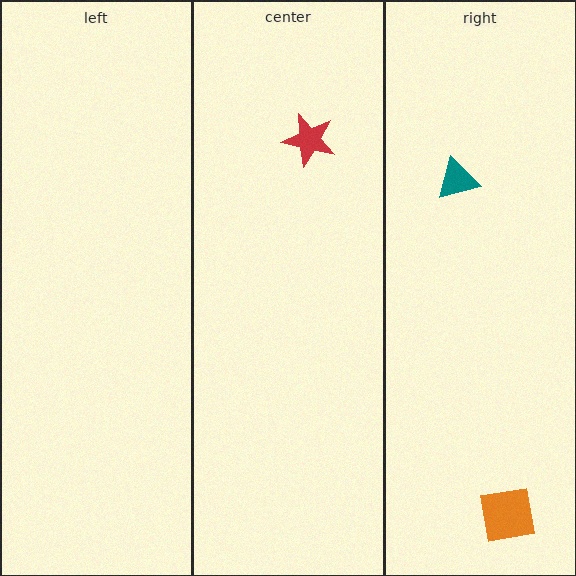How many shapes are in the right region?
2.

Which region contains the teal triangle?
The right region.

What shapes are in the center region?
The red star.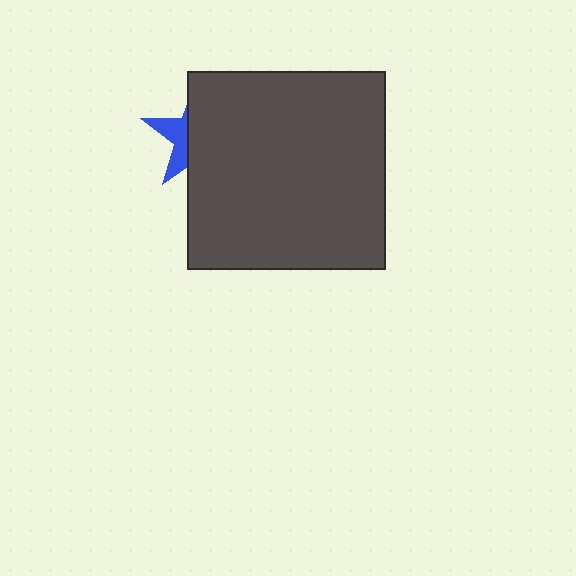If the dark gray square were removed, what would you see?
You would see the complete blue star.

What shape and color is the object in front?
The object in front is a dark gray square.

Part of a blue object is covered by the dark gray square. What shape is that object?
It is a star.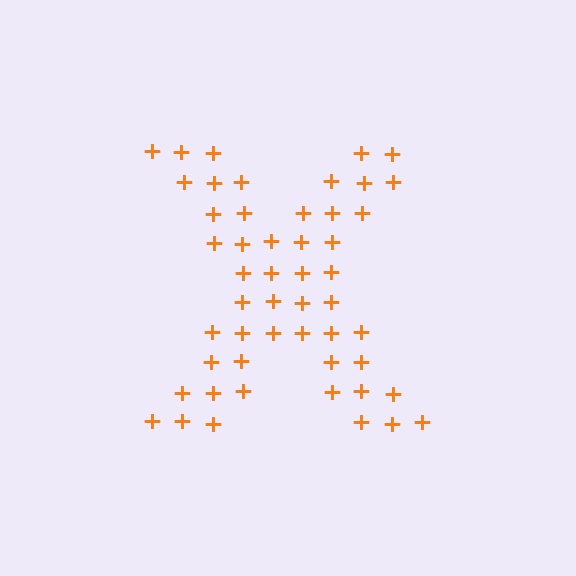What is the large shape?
The large shape is the letter X.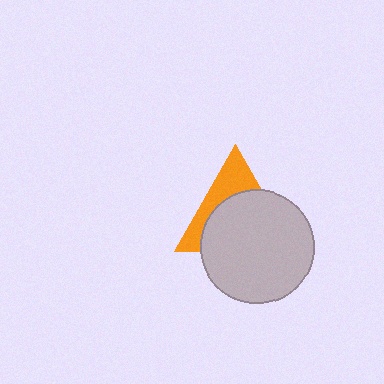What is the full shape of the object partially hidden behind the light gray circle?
The partially hidden object is an orange triangle.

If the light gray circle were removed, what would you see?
You would see the complete orange triangle.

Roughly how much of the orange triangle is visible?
A small part of it is visible (roughly 36%).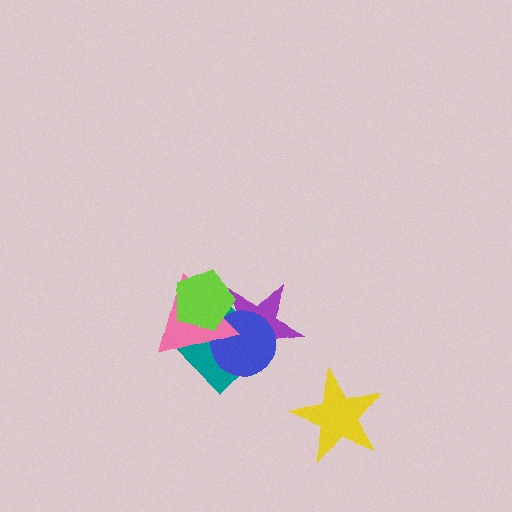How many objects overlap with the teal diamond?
4 objects overlap with the teal diamond.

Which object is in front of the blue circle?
The pink triangle is in front of the blue circle.